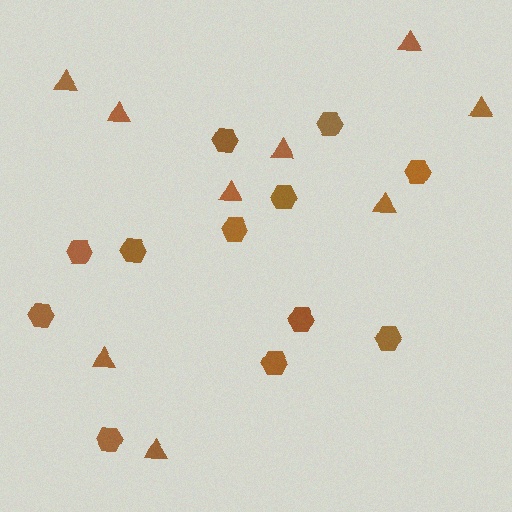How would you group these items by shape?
There are 2 groups: one group of triangles (9) and one group of hexagons (12).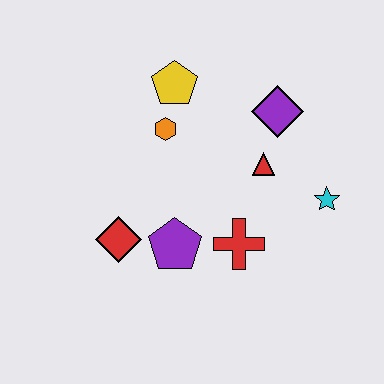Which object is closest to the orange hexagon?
The yellow pentagon is closest to the orange hexagon.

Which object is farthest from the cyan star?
The red diamond is farthest from the cyan star.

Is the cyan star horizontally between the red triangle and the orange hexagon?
No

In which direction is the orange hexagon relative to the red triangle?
The orange hexagon is to the left of the red triangle.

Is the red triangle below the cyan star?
No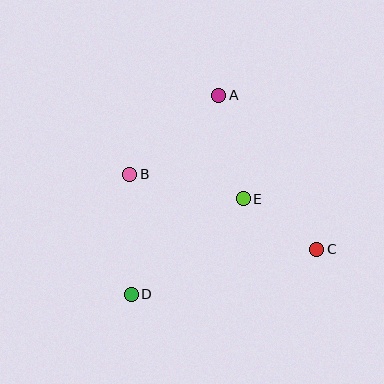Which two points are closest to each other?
Points C and E are closest to each other.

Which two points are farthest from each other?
Points A and D are farthest from each other.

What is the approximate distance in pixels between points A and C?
The distance between A and C is approximately 183 pixels.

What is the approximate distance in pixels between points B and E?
The distance between B and E is approximately 116 pixels.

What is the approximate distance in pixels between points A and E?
The distance between A and E is approximately 107 pixels.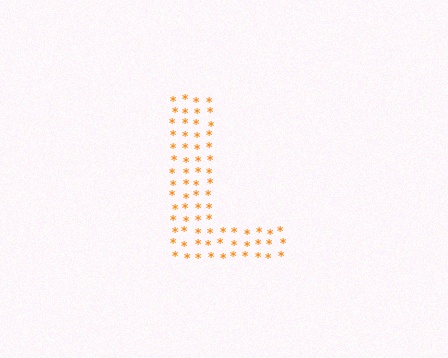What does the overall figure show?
The overall figure shows the letter L.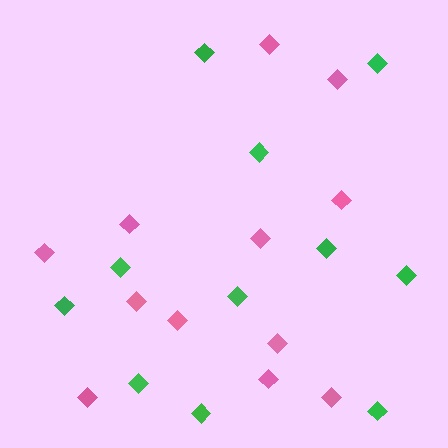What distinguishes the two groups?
There are 2 groups: one group of green diamonds (11) and one group of pink diamonds (12).